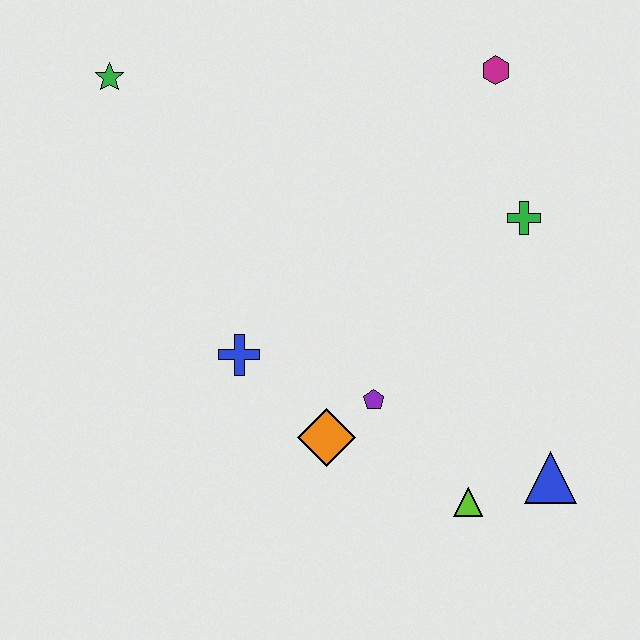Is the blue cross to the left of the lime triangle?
Yes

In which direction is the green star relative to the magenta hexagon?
The green star is to the left of the magenta hexagon.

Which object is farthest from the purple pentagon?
The green star is farthest from the purple pentagon.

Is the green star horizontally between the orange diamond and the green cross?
No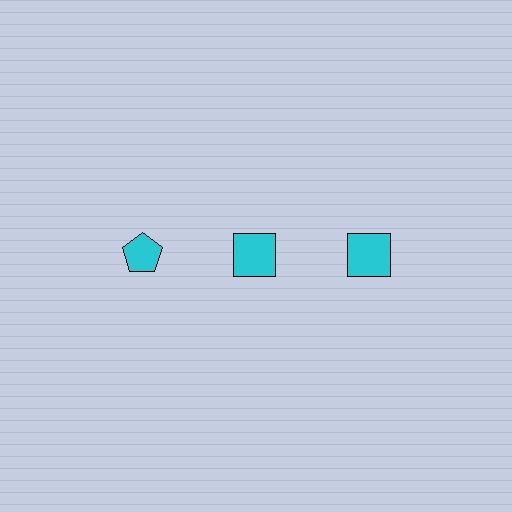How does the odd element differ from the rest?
It has a different shape: pentagon instead of square.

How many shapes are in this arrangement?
There are 3 shapes arranged in a grid pattern.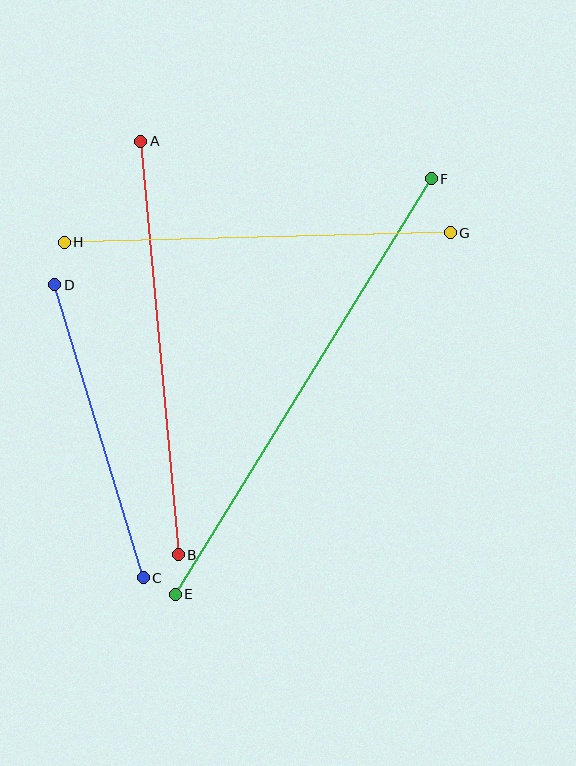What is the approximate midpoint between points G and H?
The midpoint is at approximately (257, 238) pixels.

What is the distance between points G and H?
The distance is approximately 386 pixels.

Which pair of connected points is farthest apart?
Points E and F are farthest apart.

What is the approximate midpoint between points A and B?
The midpoint is at approximately (159, 348) pixels.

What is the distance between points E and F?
The distance is approximately 488 pixels.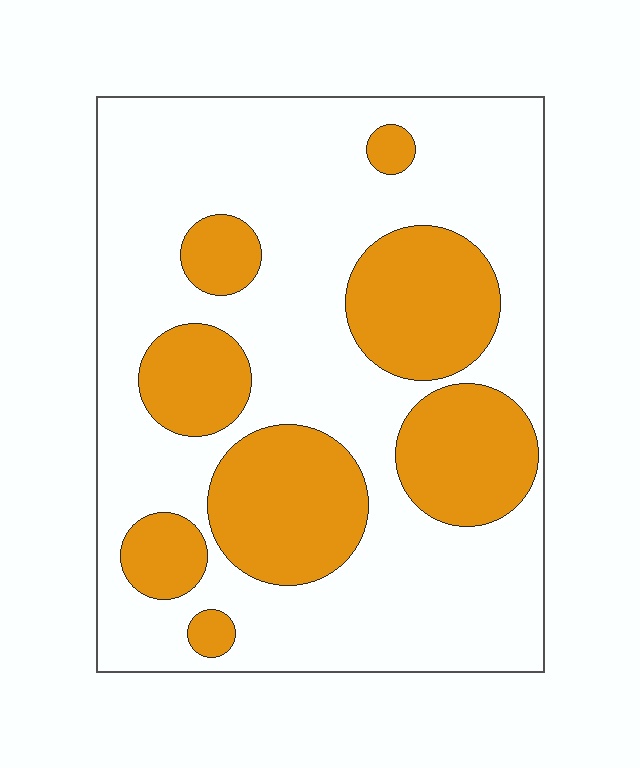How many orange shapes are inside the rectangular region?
8.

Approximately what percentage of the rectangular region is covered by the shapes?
Approximately 30%.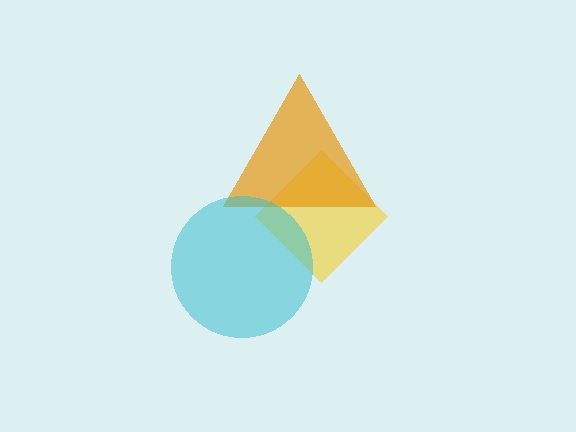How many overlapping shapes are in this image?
There are 3 overlapping shapes in the image.